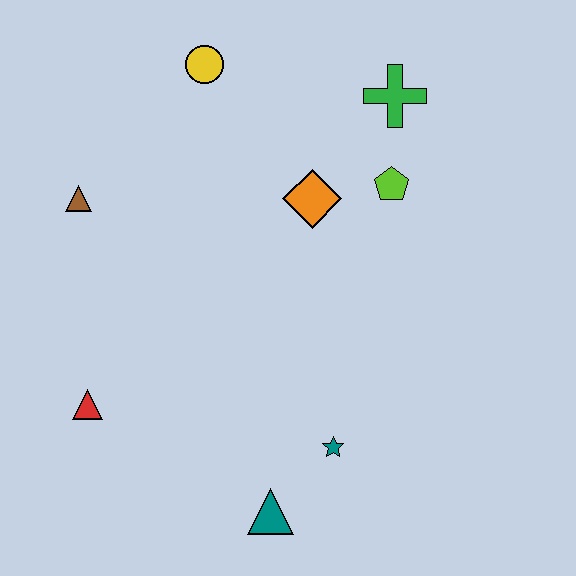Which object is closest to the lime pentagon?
The orange diamond is closest to the lime pentagon.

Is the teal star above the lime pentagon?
No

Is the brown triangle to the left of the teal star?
Yes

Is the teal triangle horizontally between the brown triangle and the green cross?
Yes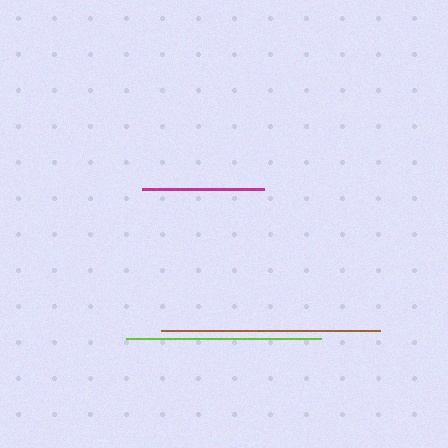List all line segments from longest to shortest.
From longest to shortest: brown, lime, magenta.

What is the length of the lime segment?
The lime segment is approximately 196 pixels long.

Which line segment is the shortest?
The magenta line is the shortest at approximately 122 pixels.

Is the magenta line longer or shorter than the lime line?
The lime line is longer than the magenta line.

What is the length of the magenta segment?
The magenta segment is approximately 122 pixels long.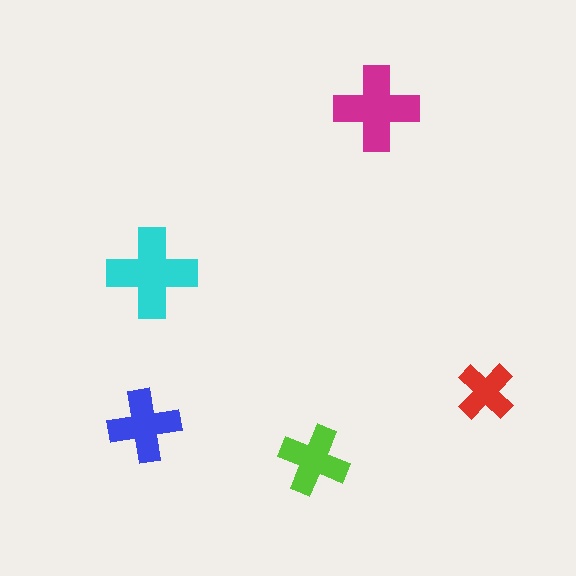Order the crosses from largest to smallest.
the cyan one, the magenta one, the blue one, the lime one, the red one.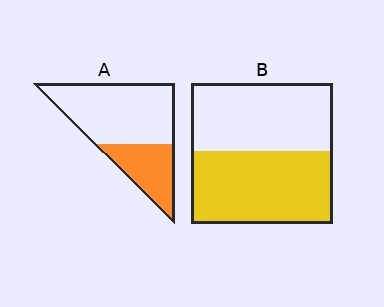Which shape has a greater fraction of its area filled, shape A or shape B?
Shape B.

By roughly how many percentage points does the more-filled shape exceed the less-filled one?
By roughly 20 percentage points (B over A).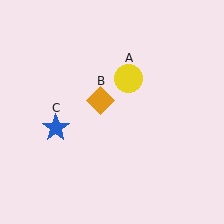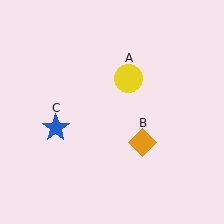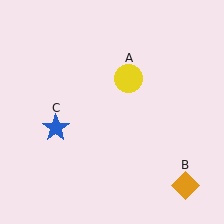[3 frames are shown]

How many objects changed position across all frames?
1 object changed position: orange diamond (object B).